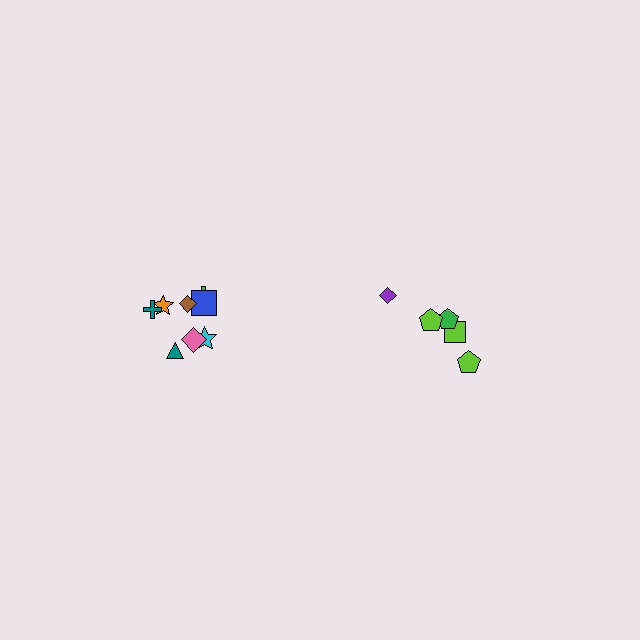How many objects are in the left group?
There are 8 objects.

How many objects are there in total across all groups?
There are 13 objects.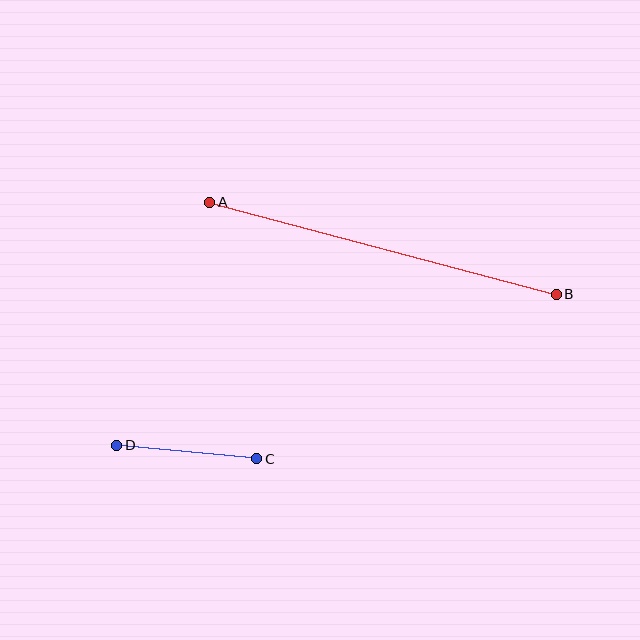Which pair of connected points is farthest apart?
Points A and B are farthest apart.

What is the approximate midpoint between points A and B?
The midpoint is at approximately (383, 248) pixels.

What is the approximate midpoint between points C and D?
The midpoint is at approximately (187, 452) pixels.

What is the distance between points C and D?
The distance is approximately 141 pixels.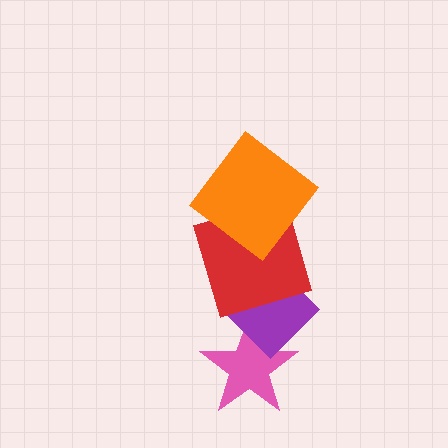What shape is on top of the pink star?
The purple diamond is on top of the pink star.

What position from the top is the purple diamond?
The purple diamond is 3rd from the top.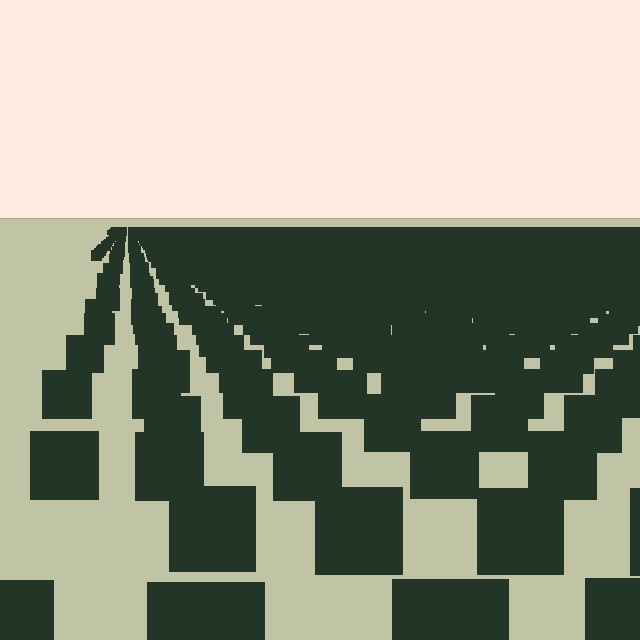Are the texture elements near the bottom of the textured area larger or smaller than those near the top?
Larger. Near the bottom, elements are closer to the viewer and appear at a bigger on-screen size.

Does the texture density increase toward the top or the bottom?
Density increases toward the top.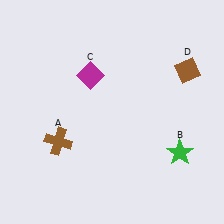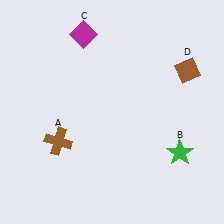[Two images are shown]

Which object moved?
The magenta diamond (C) moved up.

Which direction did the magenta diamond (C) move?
The magenta diamond (C) moved up.